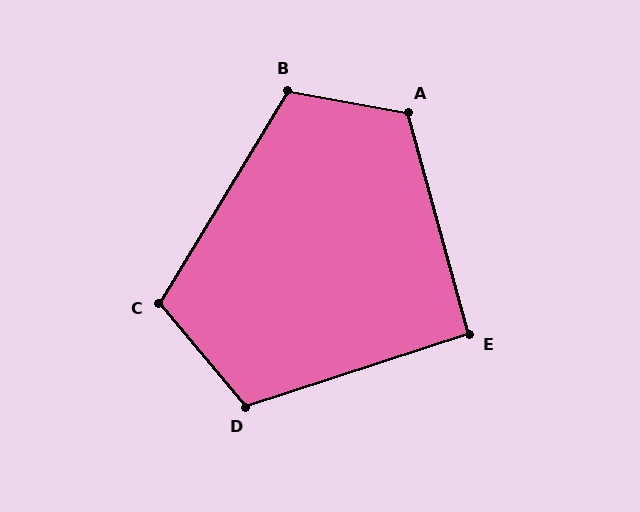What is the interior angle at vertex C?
Approximately 109 degrees (obtuse).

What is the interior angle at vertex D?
Approximately 112 degrees (obtuse).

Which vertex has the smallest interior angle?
E, at approximately 93 degrees.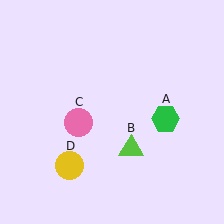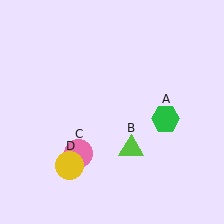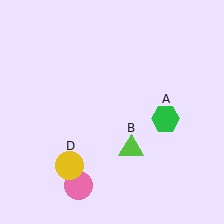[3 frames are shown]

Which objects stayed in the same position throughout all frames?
Green hexagon (object A) and lime triangle (object B) and yellow circle (object D) remained stationary.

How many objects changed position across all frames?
1 object changed position: pink circle (object C).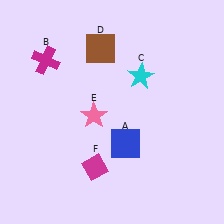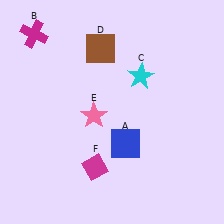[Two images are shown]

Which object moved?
The magenta cross (B) moved up.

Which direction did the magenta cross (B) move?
The magenta cross (B) moved up.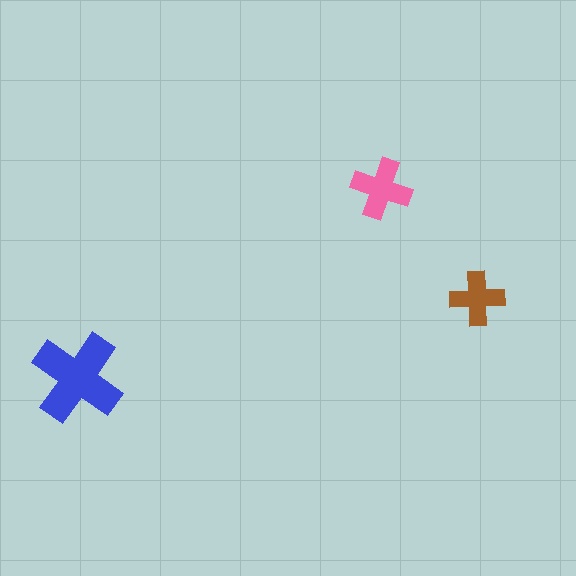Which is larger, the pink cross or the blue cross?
The blue one.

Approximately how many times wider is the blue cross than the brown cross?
About 1.5 times wider.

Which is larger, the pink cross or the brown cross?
The pink one.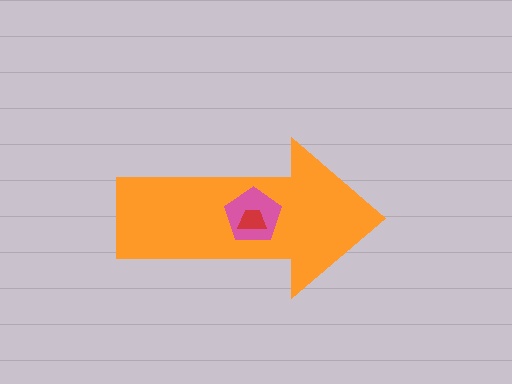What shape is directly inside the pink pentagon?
The red trapezoid.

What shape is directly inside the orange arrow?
The pink pentagon.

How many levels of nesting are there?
3.